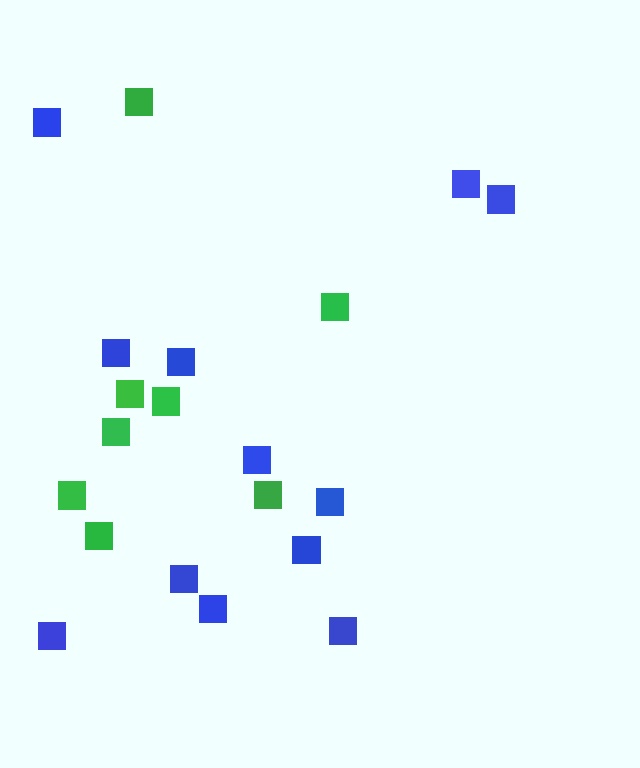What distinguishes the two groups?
There are 2 groups: one group of green squares (8) and one group of blue squares (12).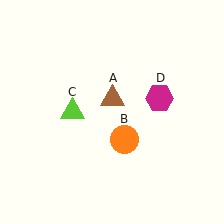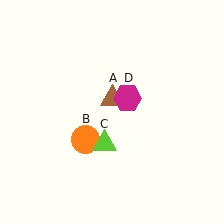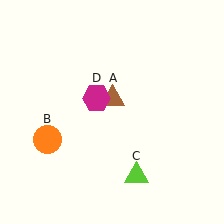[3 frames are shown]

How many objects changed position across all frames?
3 objects changed position: orange circle (object B), lime triangle (object C), magenta hexagon (object D).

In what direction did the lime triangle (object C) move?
The lime triangle (object C) moved down and to the right.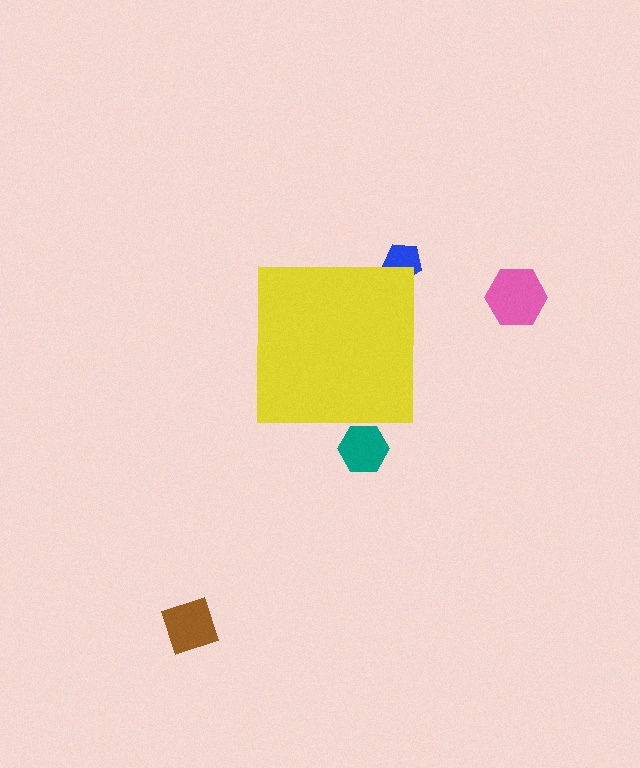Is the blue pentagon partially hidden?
Yes, the blue pentagon is partially hidden behind the yellow square.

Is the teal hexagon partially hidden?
Yes, the teal hexagon is partially hidden behind the yellow square.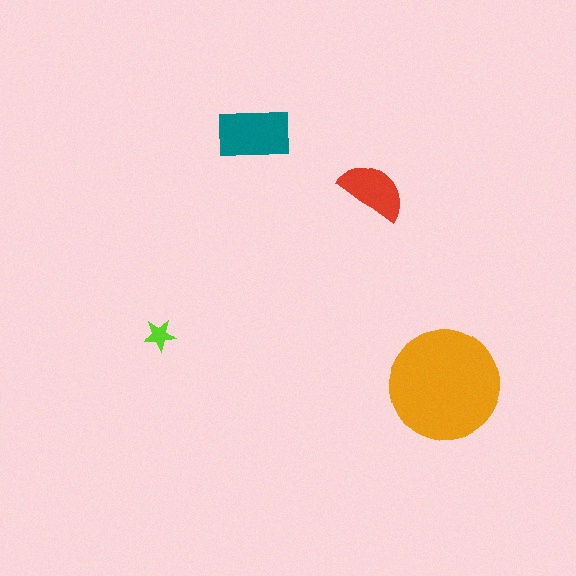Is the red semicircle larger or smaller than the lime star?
Larger.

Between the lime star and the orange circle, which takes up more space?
The orange circle.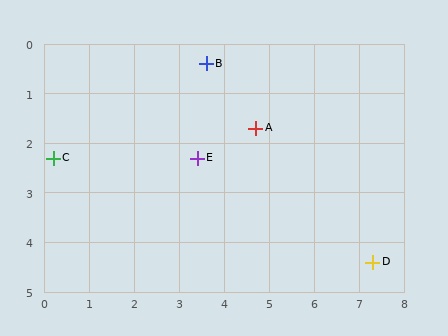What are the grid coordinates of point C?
Point C is at approximately (0.2, 2.3).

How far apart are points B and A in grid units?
Points B and A are about 1.7 grid units apart.